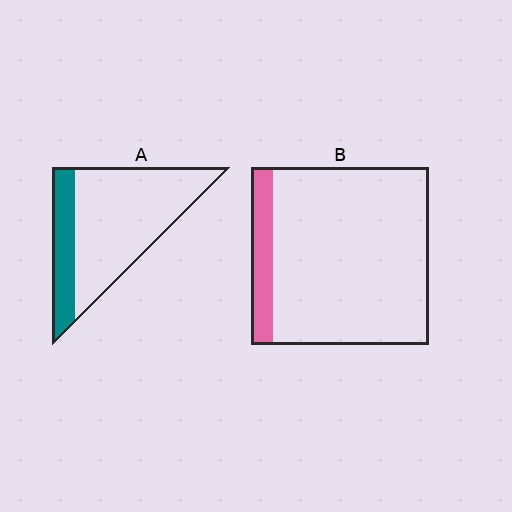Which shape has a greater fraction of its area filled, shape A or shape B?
Shape A.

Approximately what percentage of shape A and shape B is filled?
A is approximately 25% and B is approximately 10%.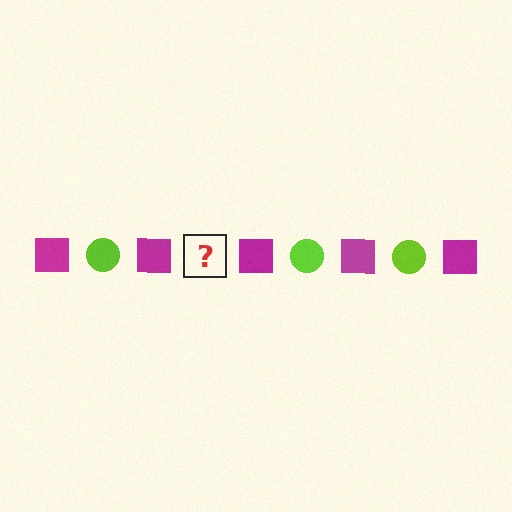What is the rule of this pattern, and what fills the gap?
The rule is that the pattern alternates between magenta square and lime circle. The gap should be filled with a lime circle.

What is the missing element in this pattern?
The missing element is a lime circle.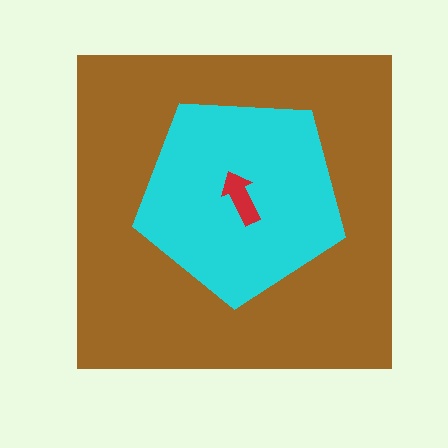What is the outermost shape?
The brown square.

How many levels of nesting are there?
3.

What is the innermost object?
The red arrow.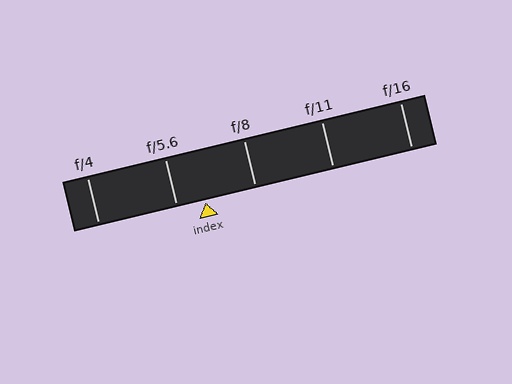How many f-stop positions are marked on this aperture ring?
There are 5 f-stop positions marked.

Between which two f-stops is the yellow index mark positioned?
The index mark is between f/5.6 and f/8.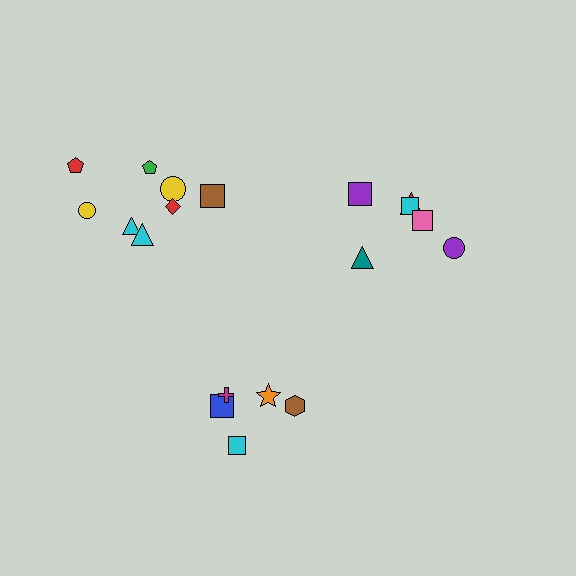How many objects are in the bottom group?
There are 5 objects.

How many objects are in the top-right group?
There are 6 objects.